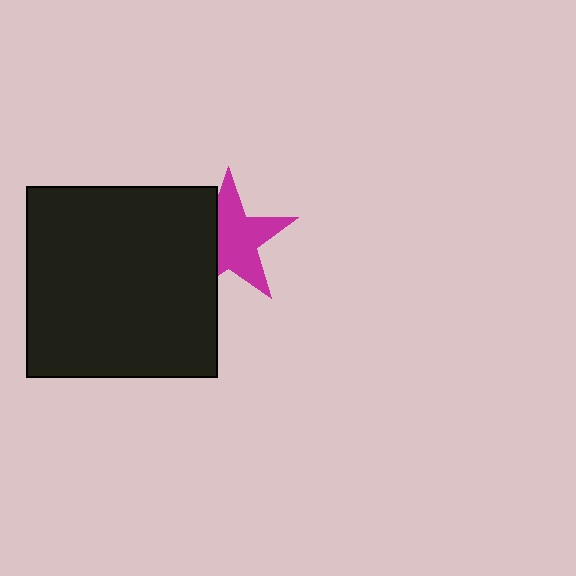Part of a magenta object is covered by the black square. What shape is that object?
It is a star.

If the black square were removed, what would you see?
You would see the complete magenta star.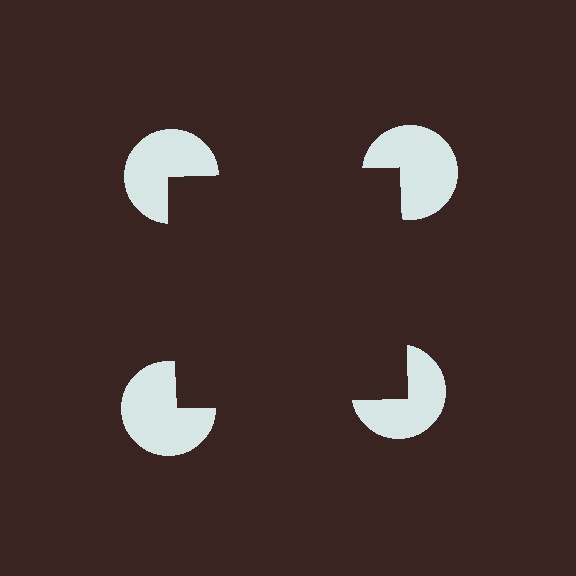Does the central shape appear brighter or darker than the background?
It typically appears slightly darker than the background, even though no actual brightness change is drawn.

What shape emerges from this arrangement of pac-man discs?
An illusory square — its edges are inferred from the aligned wedge cuts in the pac-man discs, not physically drawn.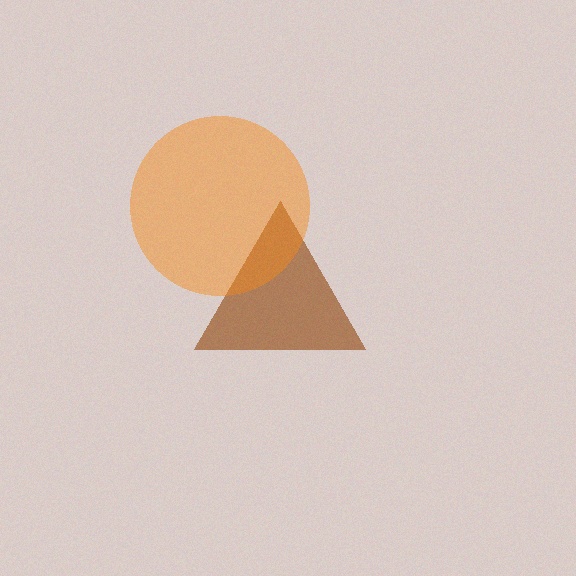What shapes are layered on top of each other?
The layered shapes are: a brown triangle, an orange circle.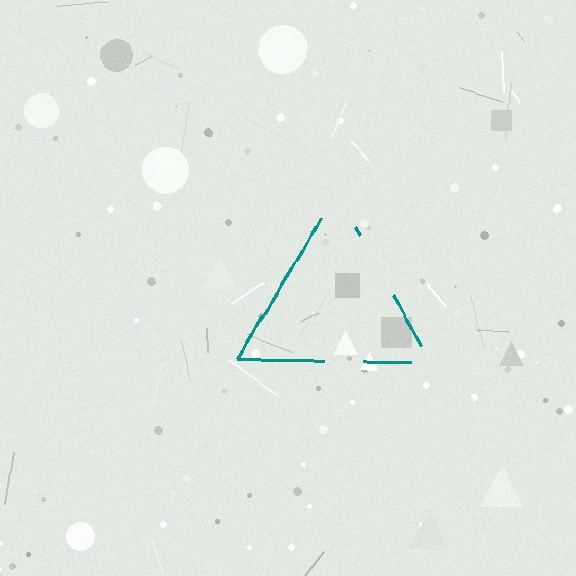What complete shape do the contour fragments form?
The contour fragments form a triangle.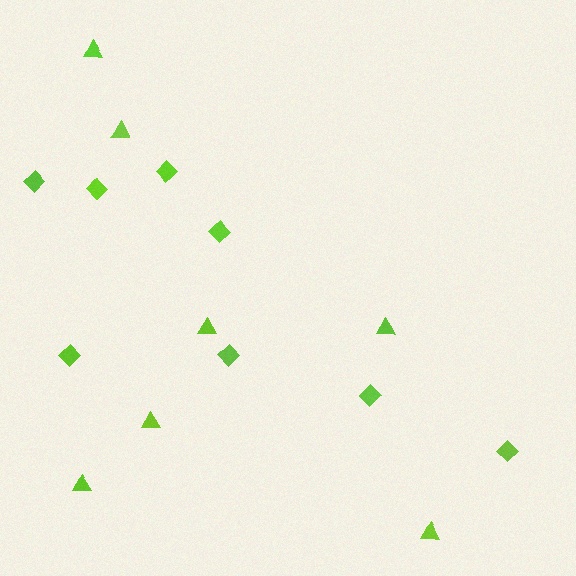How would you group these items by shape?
There are 2 groups: one group of triangles (7) and one group of diamonds (8).